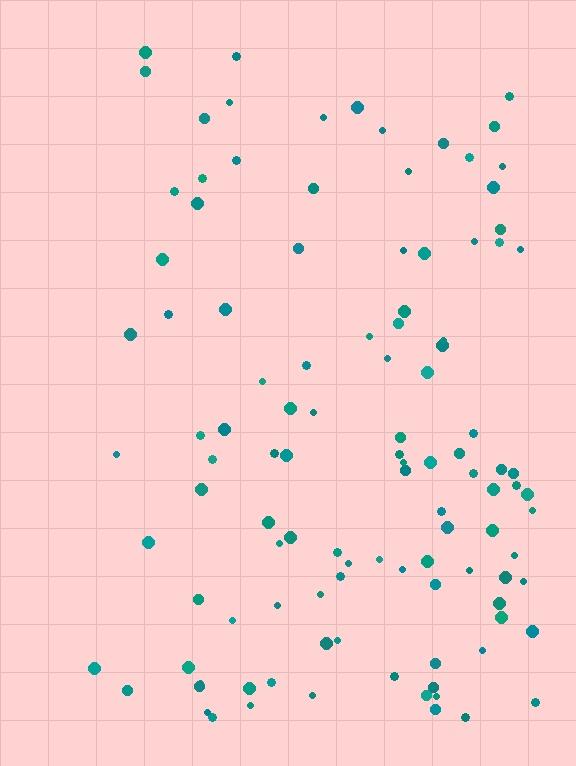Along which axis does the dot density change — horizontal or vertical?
Horizontal.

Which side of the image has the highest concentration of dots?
The right.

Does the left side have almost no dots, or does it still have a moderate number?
Still a moderate number, just noticeably fewer than the right.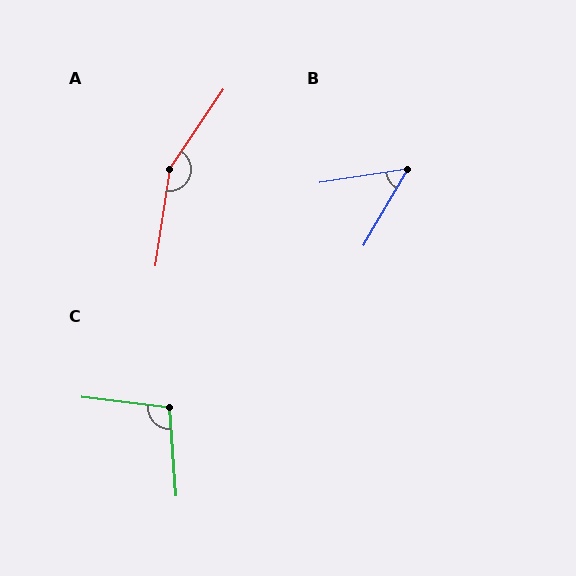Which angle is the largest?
A, at approximately 155 degrees.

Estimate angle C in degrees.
Approximately 101 degrees.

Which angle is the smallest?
B, at approximately 51 degrees.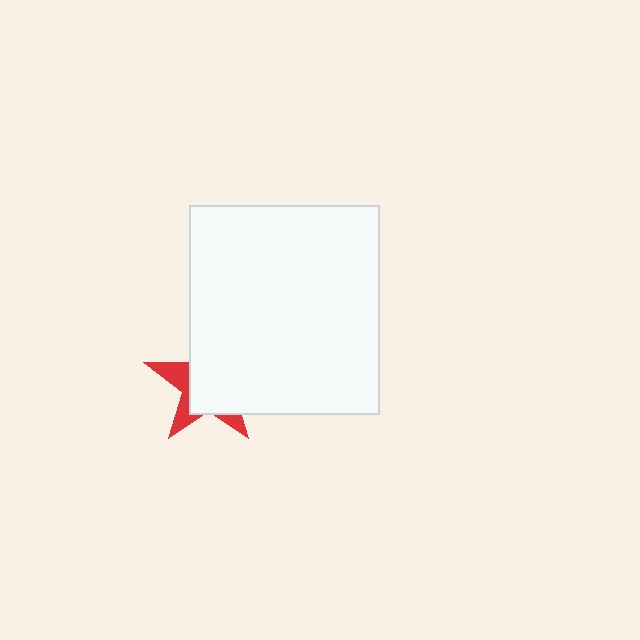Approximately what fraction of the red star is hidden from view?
Roughly 69% of the red star is hidden behind the white rectangle.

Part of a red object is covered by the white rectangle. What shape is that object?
It is a star.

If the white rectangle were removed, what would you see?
You would see the complete red star.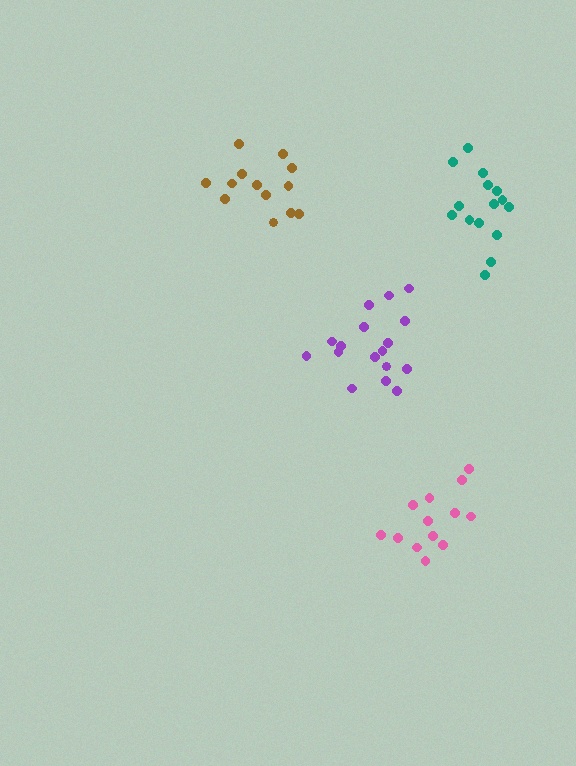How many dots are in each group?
Group 1: 13 dots, Group 2: 15 dots, Group 3: 17 dots, Group 4: 13 dots (58 total).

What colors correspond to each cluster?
The clusters are colored: brown, teal, purple, pink.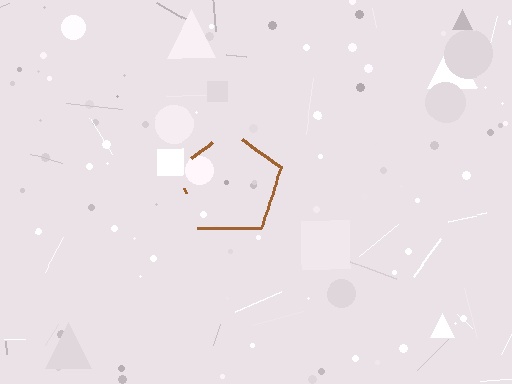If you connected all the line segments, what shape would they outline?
They would outline a pentagon.